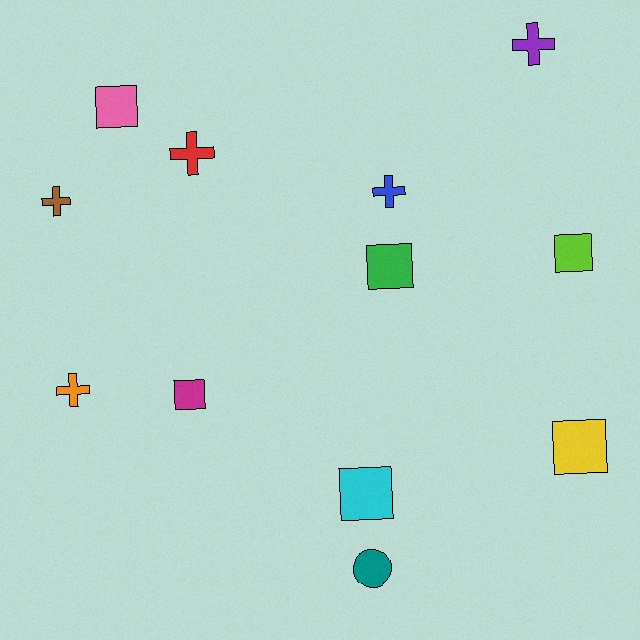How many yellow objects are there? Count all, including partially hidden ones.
There is 1 yellow object.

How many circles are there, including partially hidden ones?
There is 1 circle.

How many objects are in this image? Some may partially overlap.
There are 12 objects.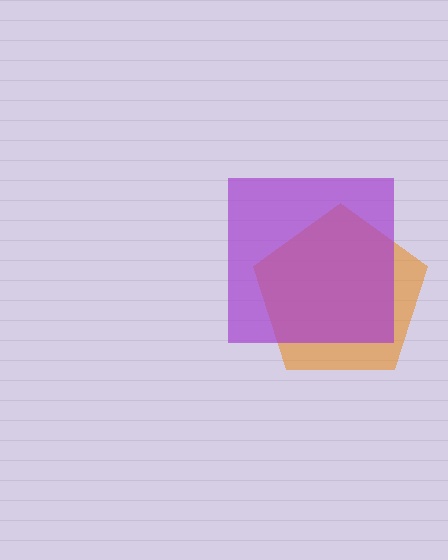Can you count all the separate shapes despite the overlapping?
Yes, there are 2 separate shapes.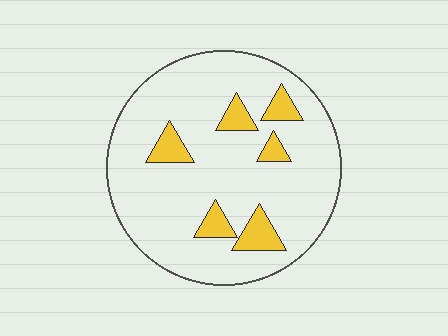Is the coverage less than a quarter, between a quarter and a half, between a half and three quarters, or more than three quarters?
Less than a quarter.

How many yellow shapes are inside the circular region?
6.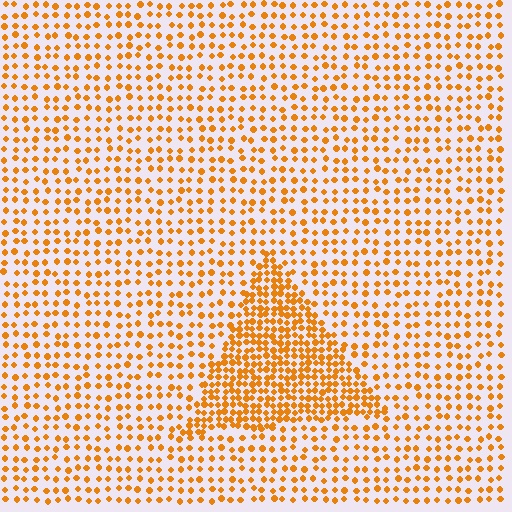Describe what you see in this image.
The image contains small orange elements arranged at two different densities. A triangle-shaped region is visible where the elements are more densely packed than the surrounding area.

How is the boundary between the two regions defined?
The boundary is defined by a change in element density (approximately 2.2x ratio). All elements are the same color, size, and shape.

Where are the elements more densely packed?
The elements are more densely packed inside the triangle boundary.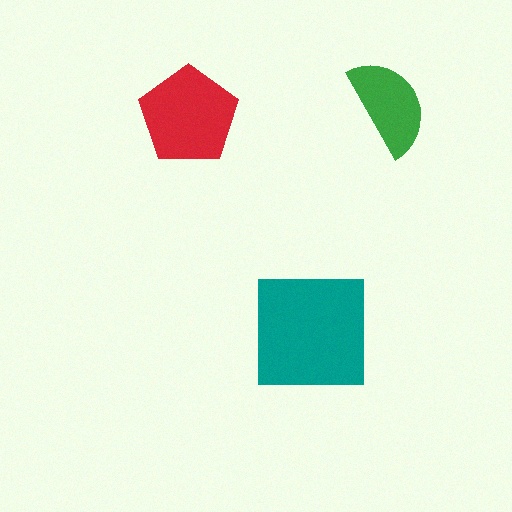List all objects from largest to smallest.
The teal square, the red pentagon, the green semicircle.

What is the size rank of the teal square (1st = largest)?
1st.